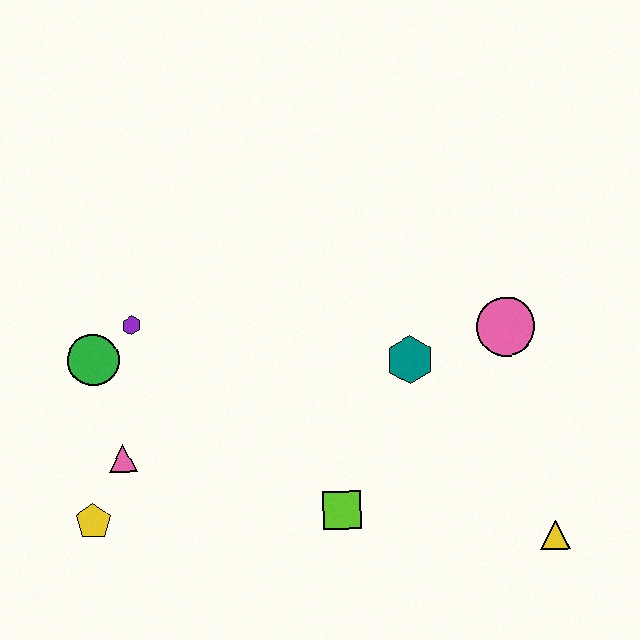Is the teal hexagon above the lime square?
Yes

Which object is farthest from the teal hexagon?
The yellow pentagon is farthest from the teal hexagon.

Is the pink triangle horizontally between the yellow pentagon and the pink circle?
Yes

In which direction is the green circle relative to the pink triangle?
The green circle is above the pink triangle.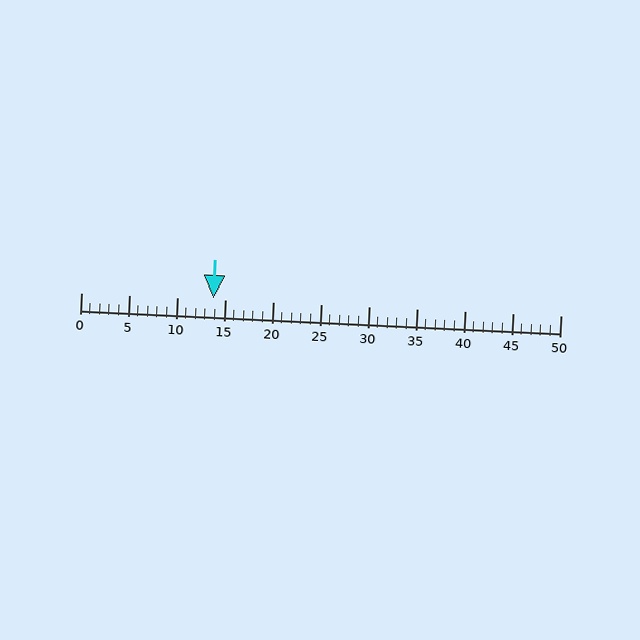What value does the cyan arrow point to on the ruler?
The cyan arrow points to approximately 14.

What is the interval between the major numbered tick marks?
The major tick marks are spaced 5 units apart.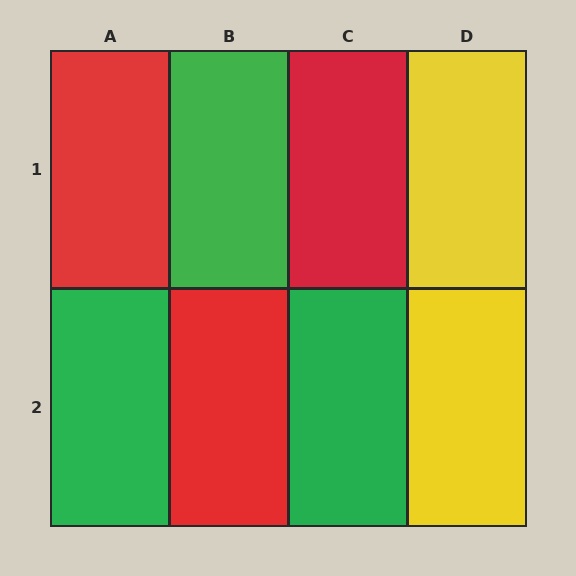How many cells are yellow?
2 cells are yellow.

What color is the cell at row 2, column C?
Green.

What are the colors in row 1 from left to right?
Red, green, red, yellow.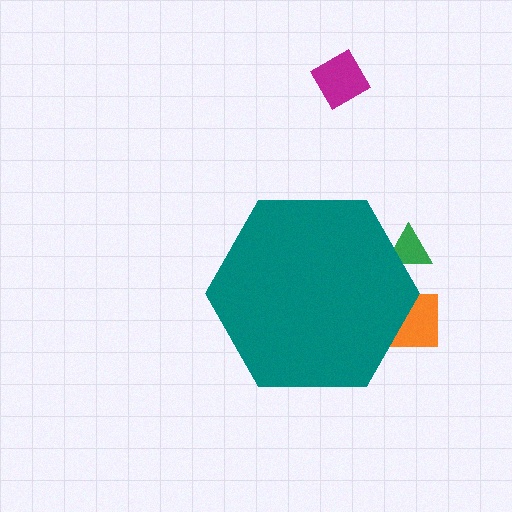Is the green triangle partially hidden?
Yes, the green triangle is partially hidden behind the teal hexagon.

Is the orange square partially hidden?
Yes, the orange square is partially hidden behind the teal hexagon.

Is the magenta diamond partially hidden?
No, the magenta diamond is fully visible.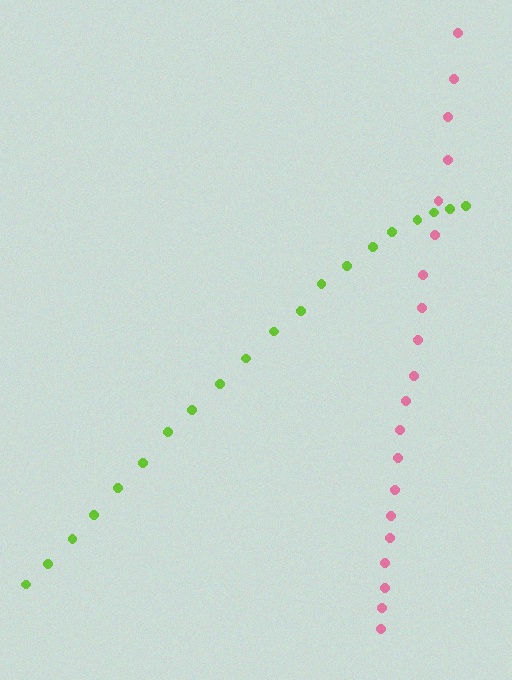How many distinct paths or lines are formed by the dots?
There are 2 distinct paths.